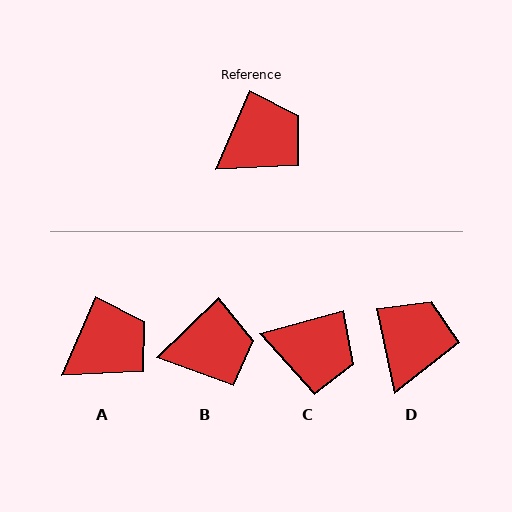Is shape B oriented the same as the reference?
No, it is off by about 23 degrees.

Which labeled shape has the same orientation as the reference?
A.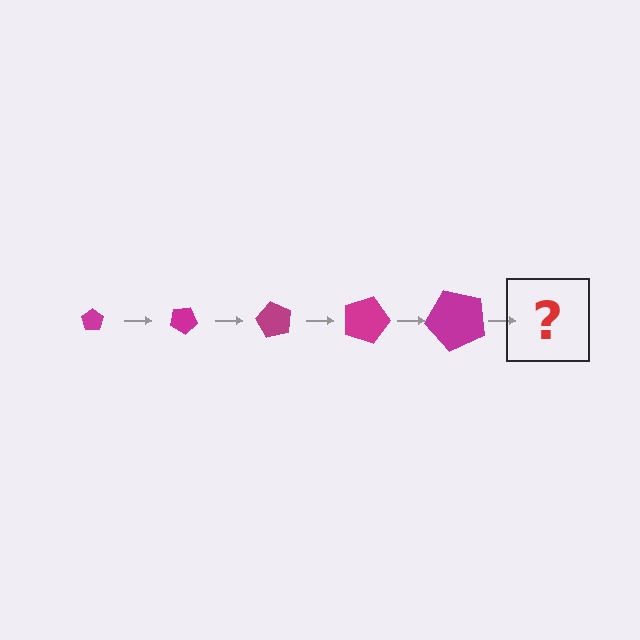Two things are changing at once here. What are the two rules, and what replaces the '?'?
The two rules are that the pentagon grows larger each step and it rotates 30 degrees each step. The '?' should be a pentagon, larger than the previous one and rotated 150 degrees from the start.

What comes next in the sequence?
The next element should be a pentagon, larger than the previous one and rotated 150 degrees from the start.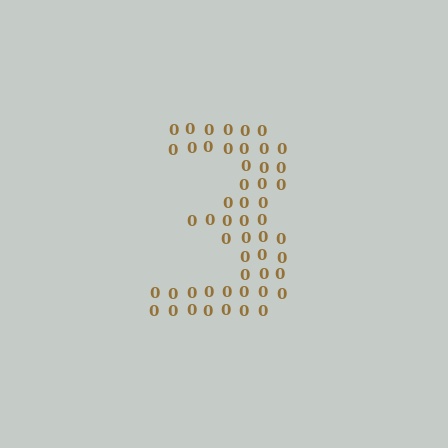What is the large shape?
The large shape is the digit 3.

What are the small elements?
The small elements are digit 0's.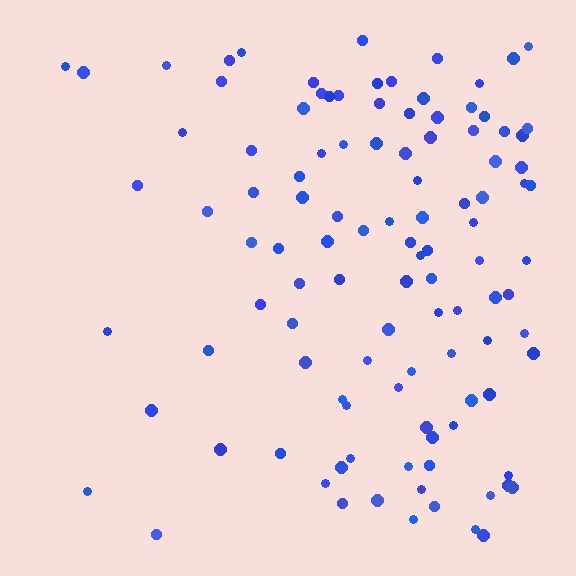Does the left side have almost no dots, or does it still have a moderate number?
Still a moderate number, just noticeably fewer than the right.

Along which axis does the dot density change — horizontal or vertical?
Horizontal.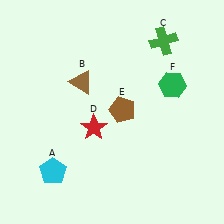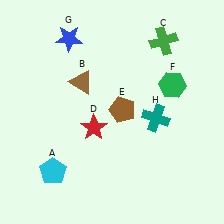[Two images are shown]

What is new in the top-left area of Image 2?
A blue star (G) was added in the top-left area of Image 2.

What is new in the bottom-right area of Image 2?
A teal cross (H) was added in the bottom-right area of Image 2.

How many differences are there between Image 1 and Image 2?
There are 2 differences between the two images.